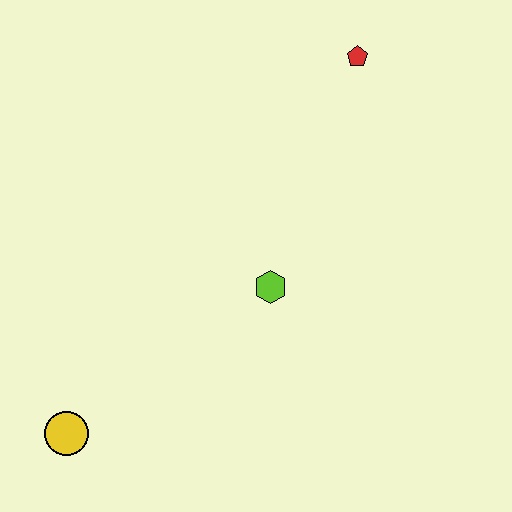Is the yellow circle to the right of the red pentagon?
No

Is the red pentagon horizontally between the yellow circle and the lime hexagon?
No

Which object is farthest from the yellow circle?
The red pentagon is farthest from the yellow circle.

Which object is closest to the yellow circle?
The lime hexagon is closest to the yellow circle.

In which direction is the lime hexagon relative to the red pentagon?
The lime hexagon is below the red pentagon.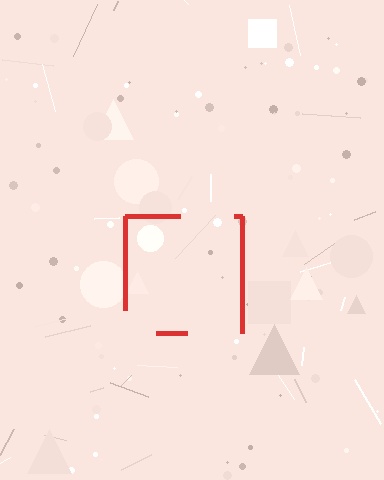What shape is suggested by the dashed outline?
The dashed outline suggests a square.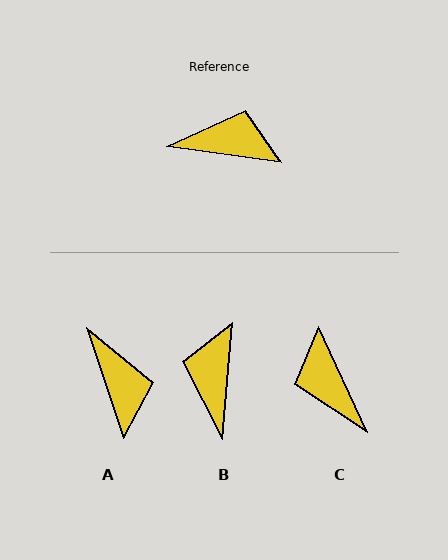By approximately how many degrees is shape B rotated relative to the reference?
Approximately 93 degrees counter-clockwise.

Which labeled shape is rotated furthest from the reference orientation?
C, about 122 degrees away.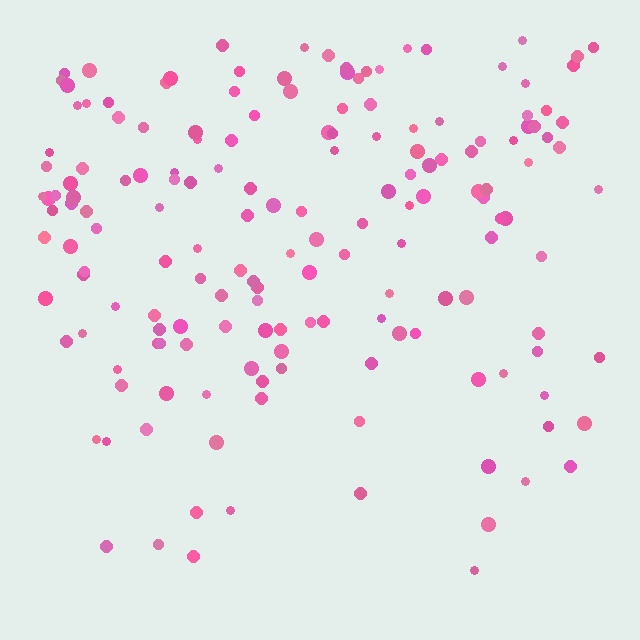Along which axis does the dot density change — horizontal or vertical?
Vertical.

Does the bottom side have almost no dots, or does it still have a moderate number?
Still a moderate number, just noticeably fewer than the top.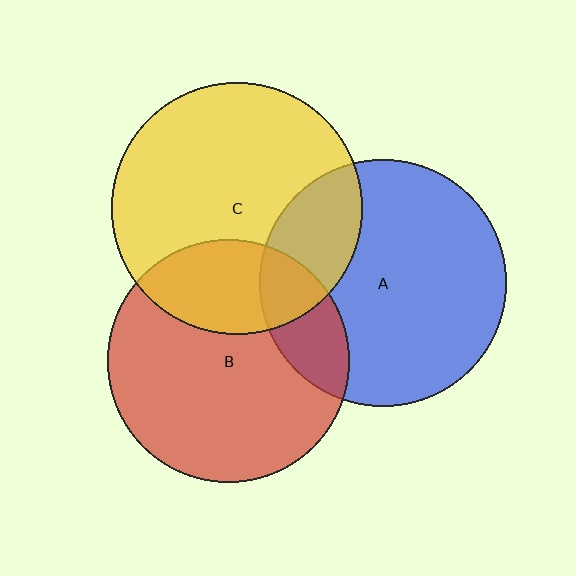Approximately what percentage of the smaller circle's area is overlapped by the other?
Approximately 30%.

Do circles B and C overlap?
Yes.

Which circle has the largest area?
Circle C (yellow).